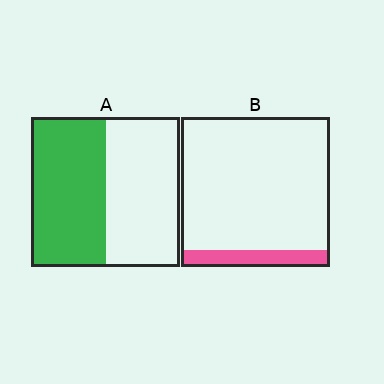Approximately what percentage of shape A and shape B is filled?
A is approximately 50% and B is approximately 10%.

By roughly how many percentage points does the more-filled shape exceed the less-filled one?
By roughly 40 percentage points (A over B).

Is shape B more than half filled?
No.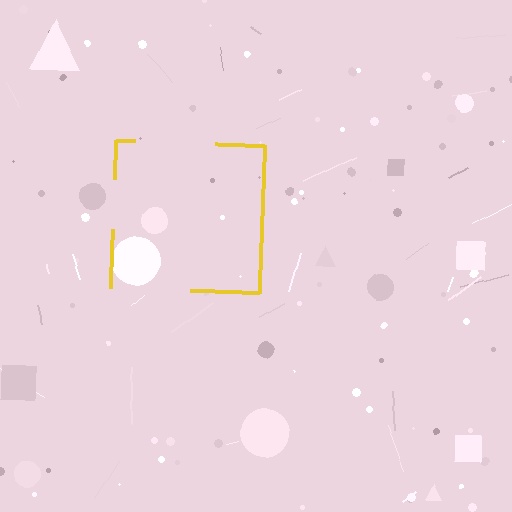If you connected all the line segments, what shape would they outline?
They would outline a square.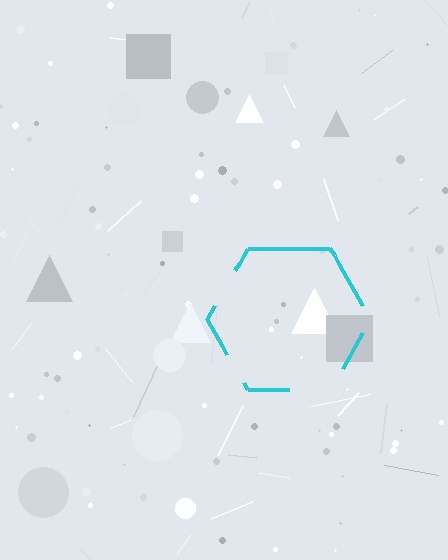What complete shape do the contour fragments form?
The contour fragments form a hexagon.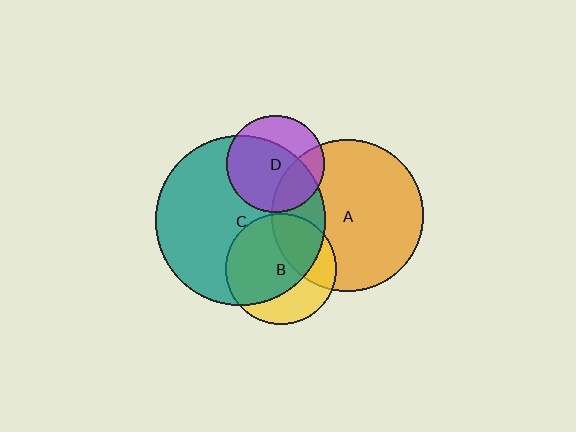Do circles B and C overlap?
Yes.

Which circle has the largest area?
Circle C (teal).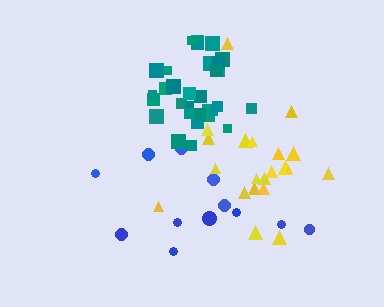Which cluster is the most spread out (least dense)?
Blue.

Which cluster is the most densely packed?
Teal.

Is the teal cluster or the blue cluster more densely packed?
Teal.